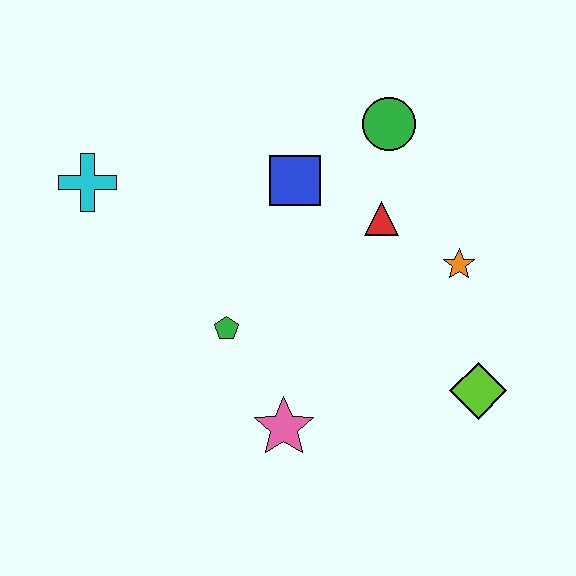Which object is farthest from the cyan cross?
The lime diamond is farthest from the cyan cross.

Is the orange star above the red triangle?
No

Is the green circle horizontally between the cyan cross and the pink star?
No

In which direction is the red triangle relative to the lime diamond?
The red triangle is above the lime diamond.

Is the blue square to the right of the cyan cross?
Yes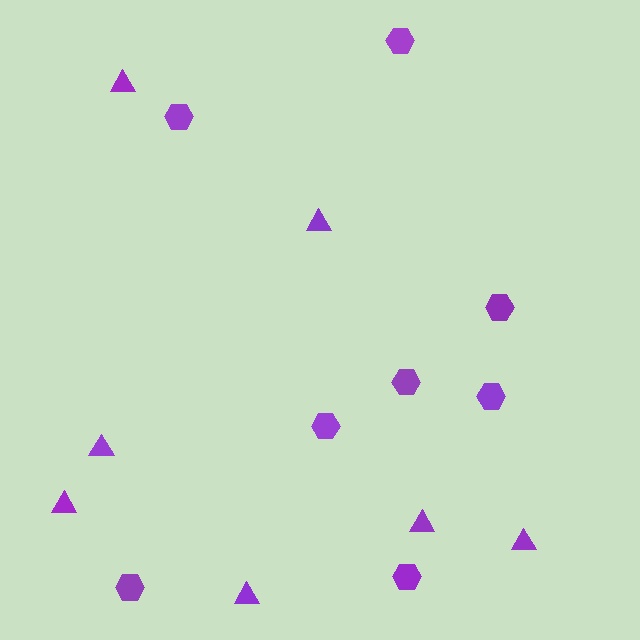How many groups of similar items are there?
There are 2 groups: one group of hexagons (8) and one group of triangles (7).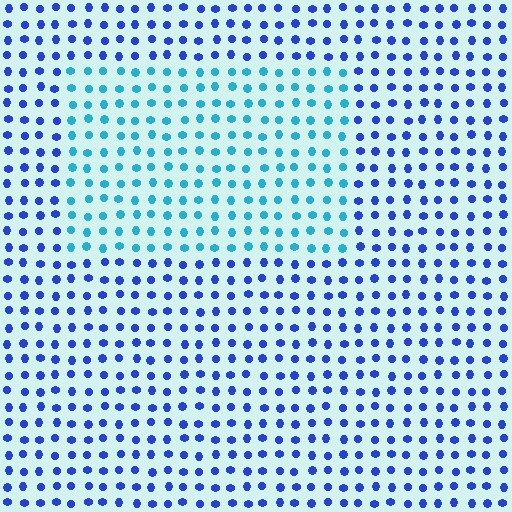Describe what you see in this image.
The image is filled with small blue elements in a uniform arrangement. A rectangle-shaped region is visible where the elements are tinted to a slightly different hue, forming a subtle color boundary.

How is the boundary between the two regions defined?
The boundary is defined purely by a slight shift in hue (about 39 degrees). Spacing, size, and orientation are identical on both sides.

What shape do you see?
I see a rectangle.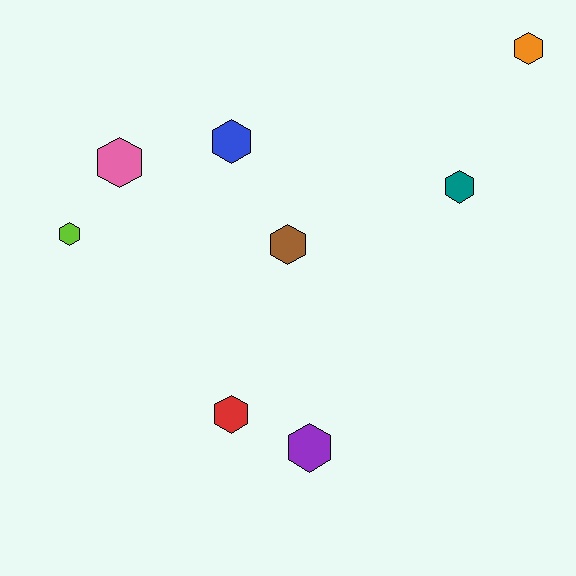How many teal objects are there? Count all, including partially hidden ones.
There is 1 teal object.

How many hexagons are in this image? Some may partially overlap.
There are 8 hexagons.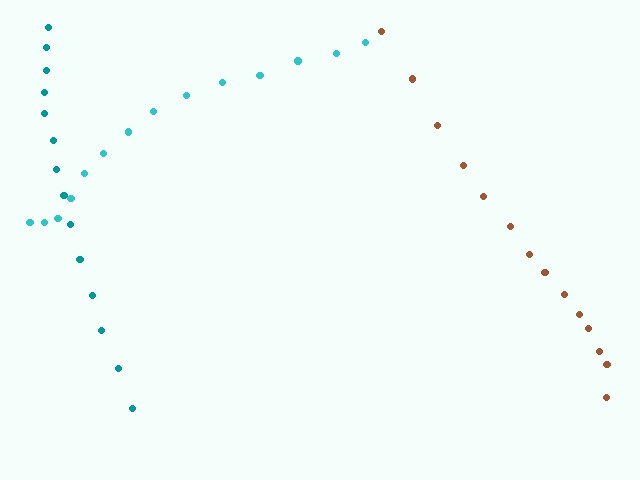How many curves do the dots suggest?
There are 3 distinct paths.